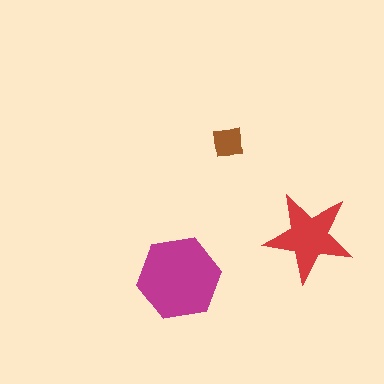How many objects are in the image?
There are 3 objects in the image.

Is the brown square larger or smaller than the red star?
Smaller.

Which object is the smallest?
The brown square.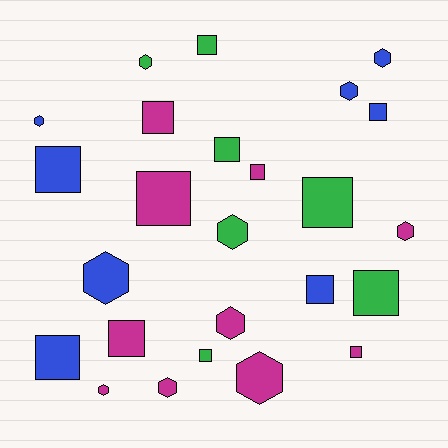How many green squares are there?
There are 5 green squares.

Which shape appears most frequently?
Square, with 14 objects.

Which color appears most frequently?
Magenta, with 10 objects.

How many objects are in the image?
There are 25 objects.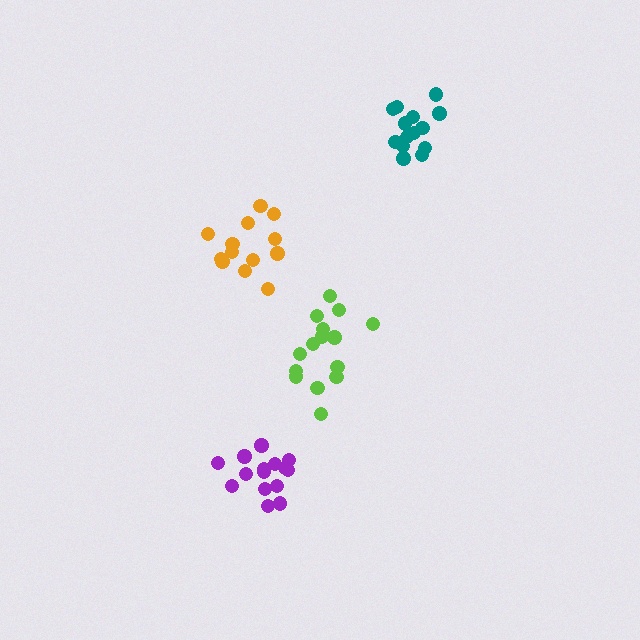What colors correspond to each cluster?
The clusters are colored: orange, lime, teal, purple.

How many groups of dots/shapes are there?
There are 4 groups.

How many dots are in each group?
Group 1: 13 dots, Group 2: 15 dots, Group 3: 14 dots, Group 4: 15 dots (57 total).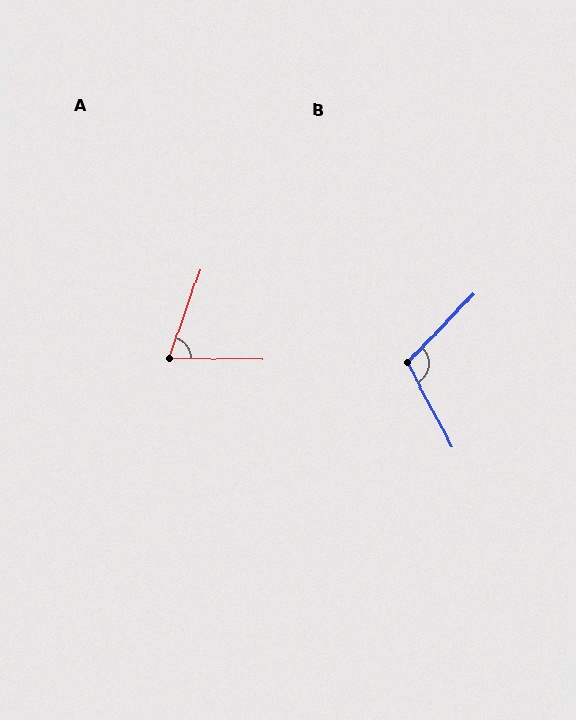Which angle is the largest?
B, at approximately 108 degrees.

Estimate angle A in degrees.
Approximately 71 degrees.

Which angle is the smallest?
A, at approximately 71 degrees.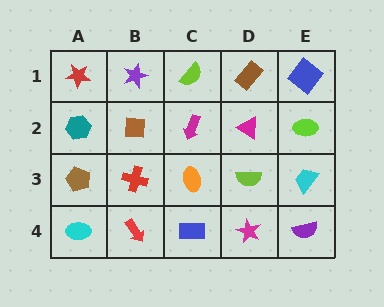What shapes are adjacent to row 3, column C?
A magenta arrow (row 2, column C), a blue rectangle (row 4, column C), a red cross (row 3, column B), a lime semicircle (row 3, column D).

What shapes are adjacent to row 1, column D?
A magenta triangle (row 2, column D), a lime semicircle (row 1, column C), a blue diamond (row 1, column E).